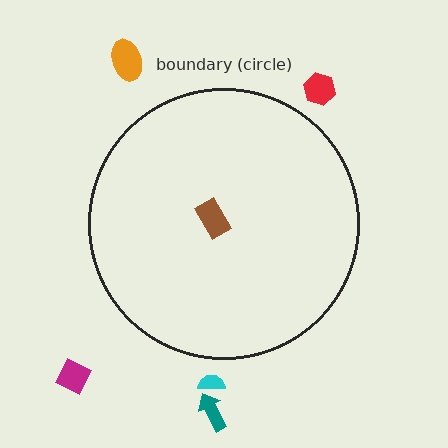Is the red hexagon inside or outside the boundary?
Outside.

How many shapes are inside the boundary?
1 inside, 5 outside.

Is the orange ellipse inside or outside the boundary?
Outside.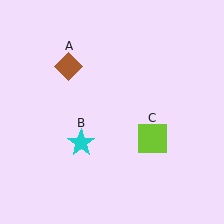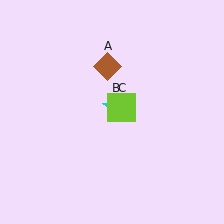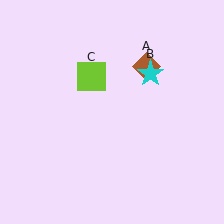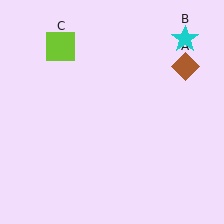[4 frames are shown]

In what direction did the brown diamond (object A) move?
The brown diamond (object A) moved right.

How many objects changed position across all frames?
3 objects changed position: brown diamond (object A), cyan star (object B), lime square (object C).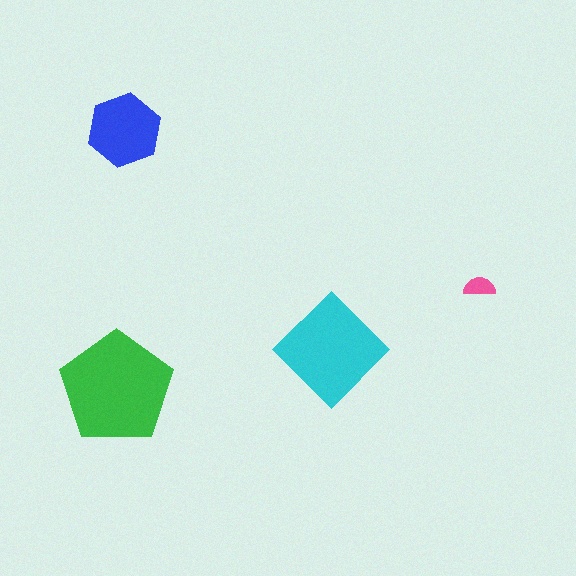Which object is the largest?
The green pentagon.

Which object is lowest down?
The green pentagon is bottommost.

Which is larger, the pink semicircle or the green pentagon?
The green pentagon.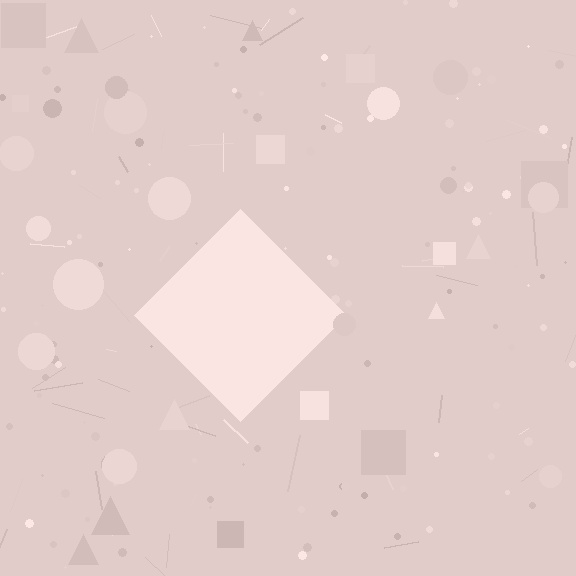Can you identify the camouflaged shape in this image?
The camouflaged shape is a diamond.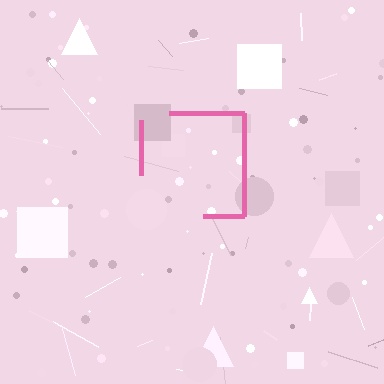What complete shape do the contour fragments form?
The contour fragments form a square.